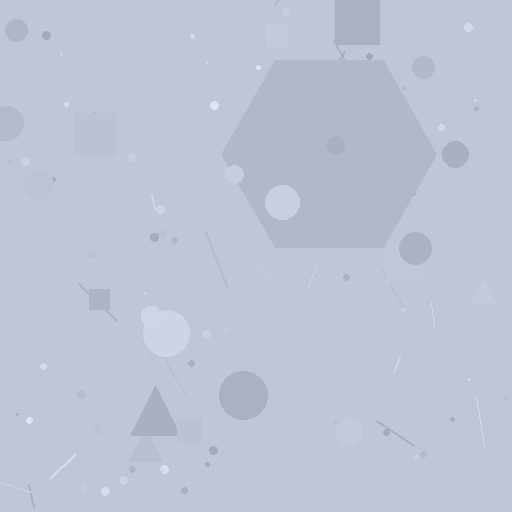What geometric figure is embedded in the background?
A hexagon is embedded in the background.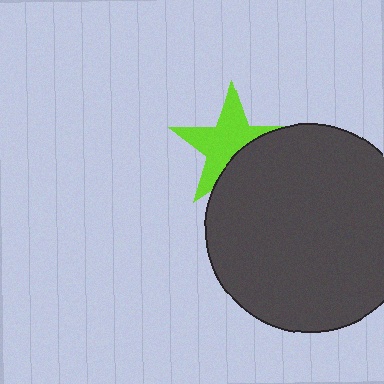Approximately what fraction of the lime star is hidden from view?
Roughly 37% of the lime star is hidden behind the dark gray circle.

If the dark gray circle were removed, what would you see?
You would see the complete lime star.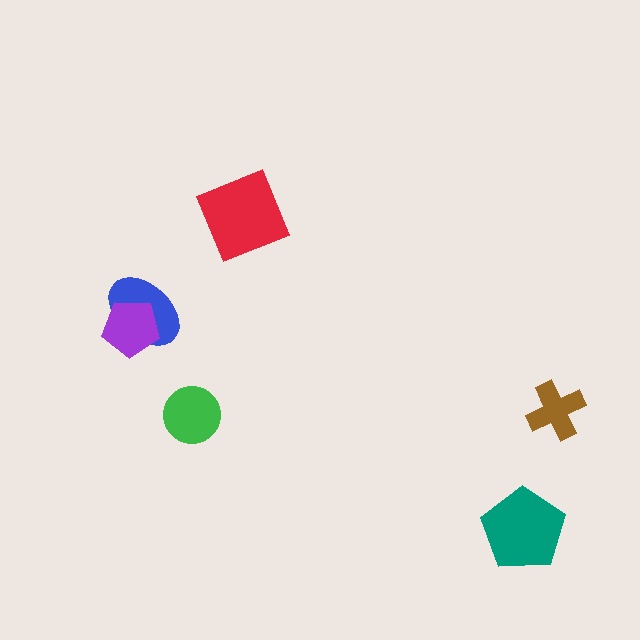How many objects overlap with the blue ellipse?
1 object overlaps with the blue ellipse.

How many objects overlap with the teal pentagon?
0 objects overlap with the teal pentagon.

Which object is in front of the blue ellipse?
The purple pentagon is in front of the blue ellipse.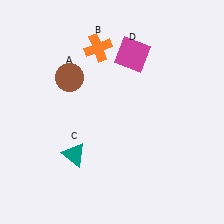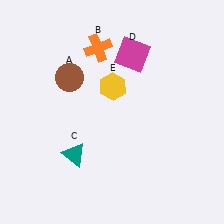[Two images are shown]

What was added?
A yellow hexagon (E) was added in Image 2.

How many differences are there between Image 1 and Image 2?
There is 1 difference between the two images.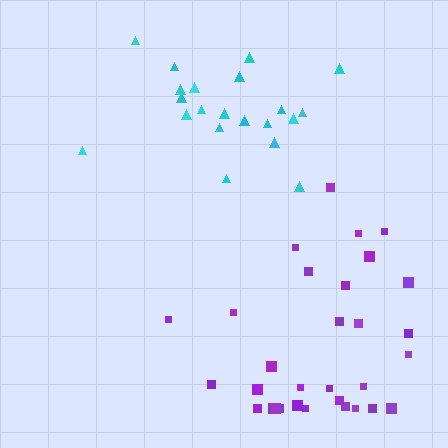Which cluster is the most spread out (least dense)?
Cyan.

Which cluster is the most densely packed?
Purple.